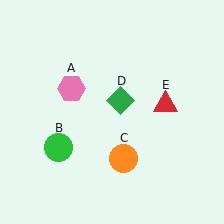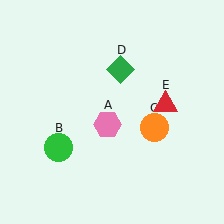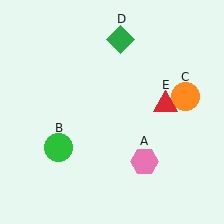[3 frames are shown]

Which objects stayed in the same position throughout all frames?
Green circle (object B) and red triangle (object E) remained stationary.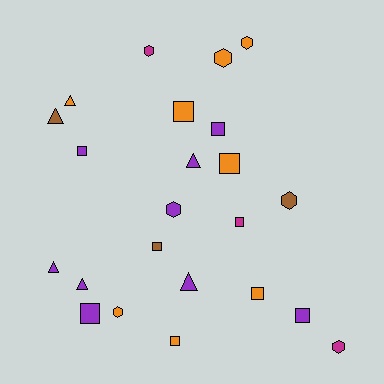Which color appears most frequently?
Purple, with 9 objects.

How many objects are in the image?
There are 23 objects.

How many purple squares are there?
There are 4 purple squares.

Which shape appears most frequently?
Square, with 10 objects.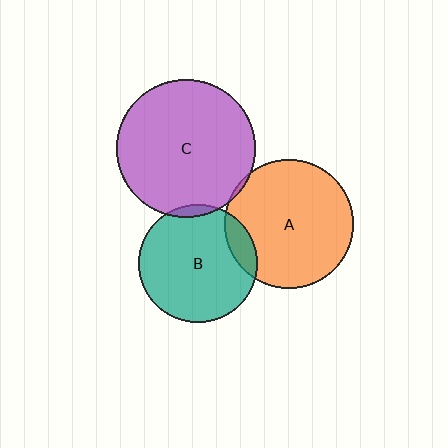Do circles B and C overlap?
Yes.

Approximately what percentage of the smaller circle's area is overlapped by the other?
Approximately 5%.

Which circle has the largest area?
Circle C (purple).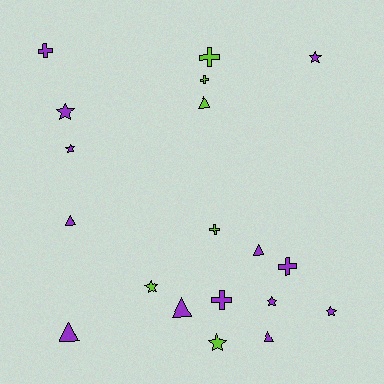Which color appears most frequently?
Purple, with 13 objects.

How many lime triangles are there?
There is 1 lime triangle.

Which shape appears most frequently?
Star, with 7 objects.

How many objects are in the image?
There are 19 objects.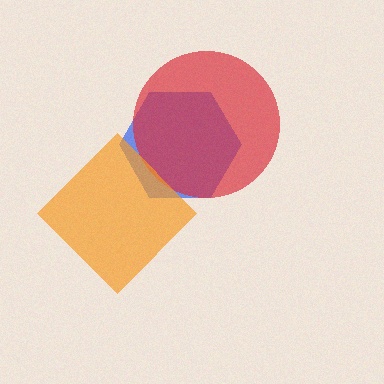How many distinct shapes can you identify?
There are 3 distinct shapes: a blue hexagon, a red circle, an orange diamond.